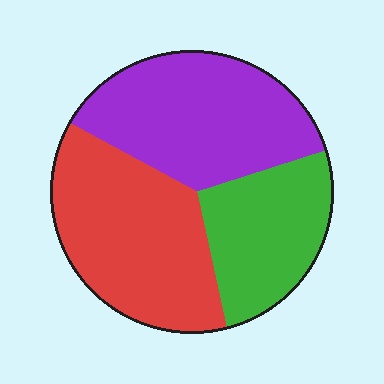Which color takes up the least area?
Green, at roughly 25%.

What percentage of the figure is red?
Red takes up about three eighths (3/8) of the figure.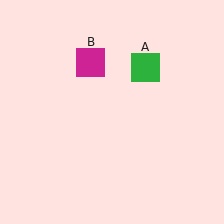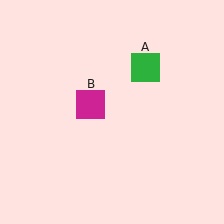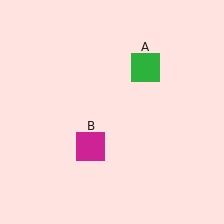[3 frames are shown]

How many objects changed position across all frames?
1 object changed position: magenta square (object B).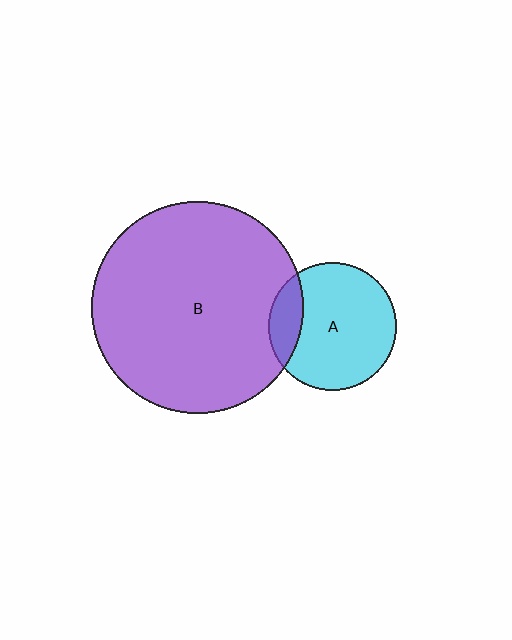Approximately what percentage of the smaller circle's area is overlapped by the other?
Approximately 15%.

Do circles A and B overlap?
Yes.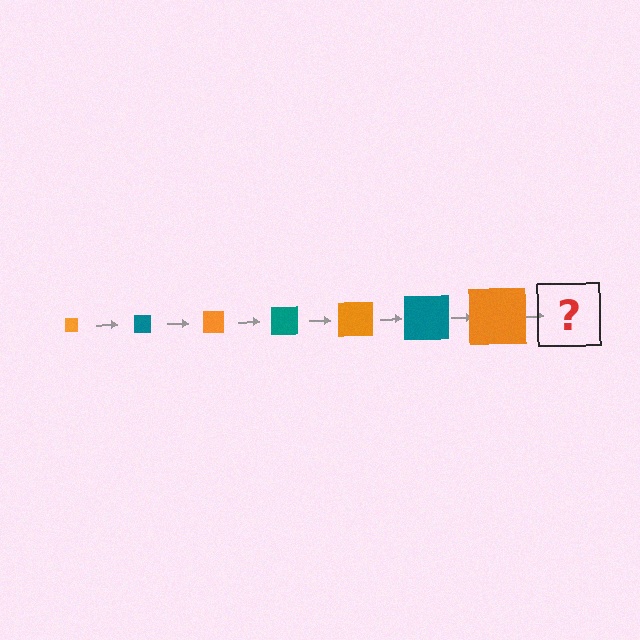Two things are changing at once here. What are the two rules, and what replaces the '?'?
The two rules are that the square grows larger each step and the color cycles through orange and teal. The '?' should be a teal square, larger than the previous one.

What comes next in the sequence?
The next element should be a teal square, larger than the previous one.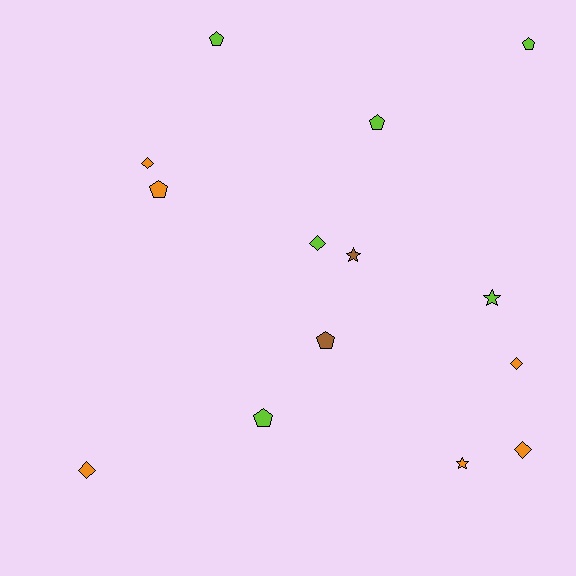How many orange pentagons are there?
There is 1 orange pentagon.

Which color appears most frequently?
Lime, with 6 objects.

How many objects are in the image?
There are 14 objects.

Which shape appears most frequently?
Pentagon, with 6 objects.